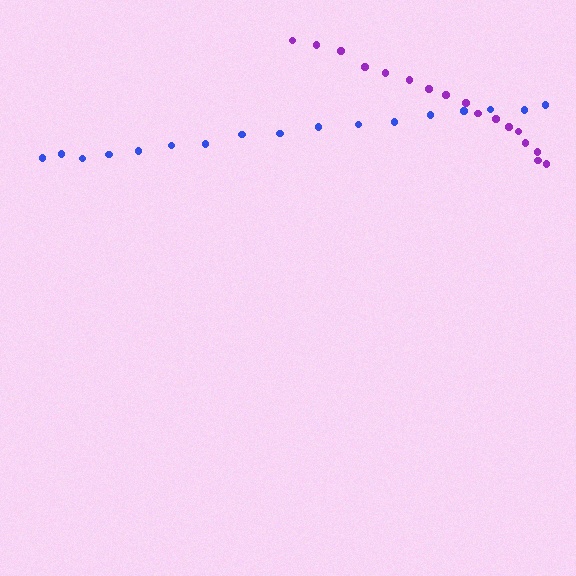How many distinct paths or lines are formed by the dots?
There are 2 distinct paths.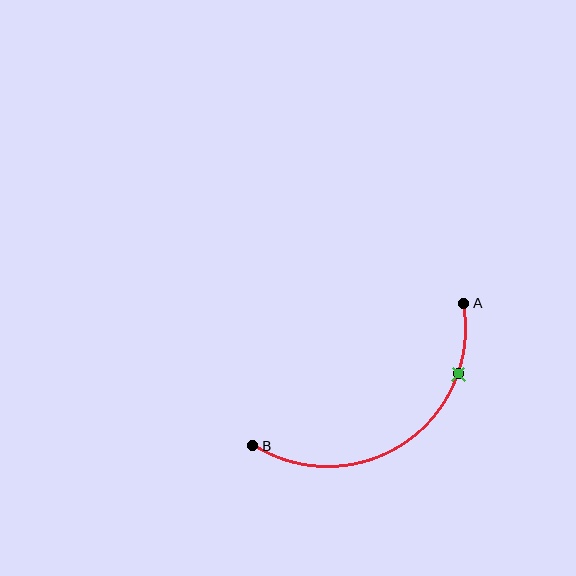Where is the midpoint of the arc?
The arc midpoint is the point on the curve farthest from the straight line joining A and B. It sits below and to the right of that line.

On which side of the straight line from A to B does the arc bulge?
The arc bulges below and to the right of the straight line connecting A and B.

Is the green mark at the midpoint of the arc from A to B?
No. The green mark lies on the arc but is closer to endpoint A. The arc midpoint would be at the point on the curve equidistant along the arc from both A and B.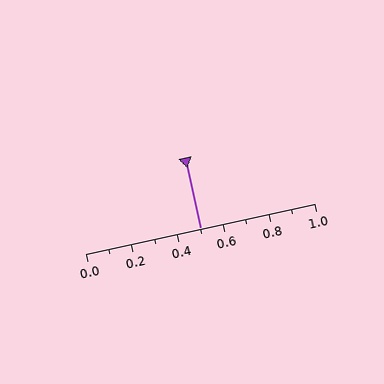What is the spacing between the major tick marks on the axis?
The major ticks are spaced 0.2 apart.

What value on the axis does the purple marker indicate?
The marker indicates approximately 0.5.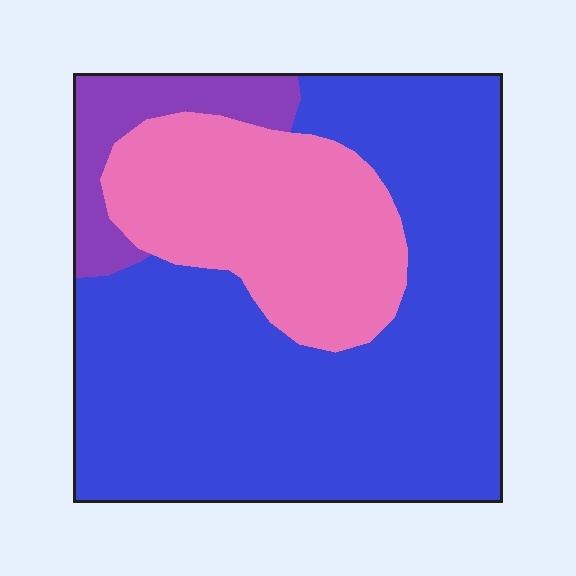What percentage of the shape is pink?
Pink takes up between a quarter and a half of the shape.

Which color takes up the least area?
Purple, at roughly 10%.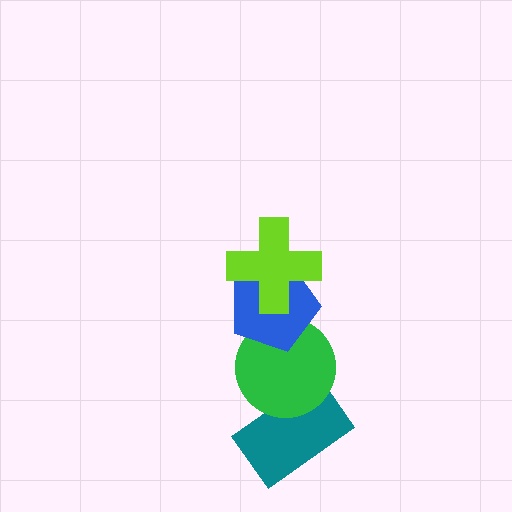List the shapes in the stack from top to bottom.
From top to bottom: the lime cross, the blue pentagon, the green circle, the teal rectangle.